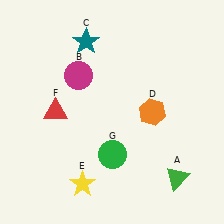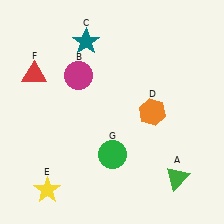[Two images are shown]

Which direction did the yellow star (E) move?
The yellow star (E) moved left.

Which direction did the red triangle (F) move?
The red triangle (F) moved up.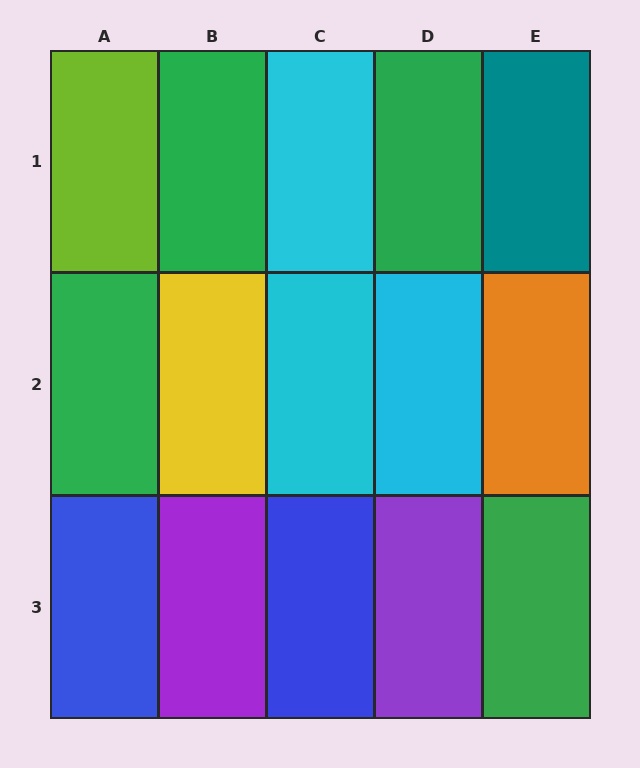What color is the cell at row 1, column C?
Cyan.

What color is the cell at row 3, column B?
Purple.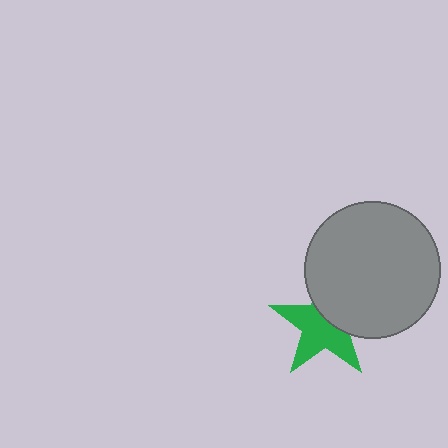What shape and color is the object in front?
The object in front is a gray circle.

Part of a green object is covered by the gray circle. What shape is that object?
It is a star.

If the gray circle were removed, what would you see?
You would see the complete green star.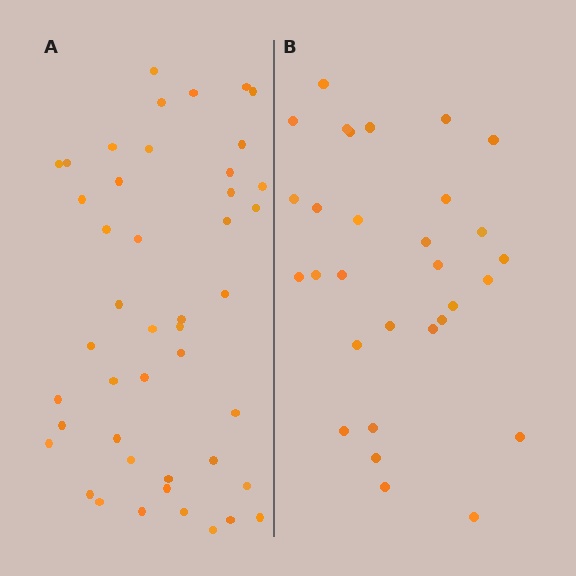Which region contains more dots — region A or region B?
Region A (the left region) has more dots.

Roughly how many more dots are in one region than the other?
Region A has approximately 15 more dots than region B.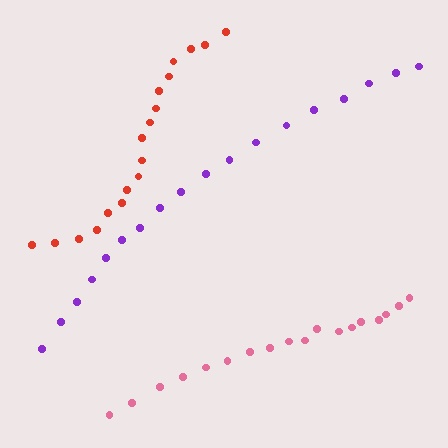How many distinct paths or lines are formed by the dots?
There are 3 distinct paths.